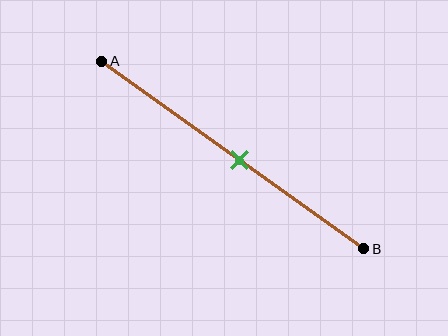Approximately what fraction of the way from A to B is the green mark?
The green mark is approximately 55% of the way from A to B.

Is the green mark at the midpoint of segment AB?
Yes, the mark is approximately at the midpoint.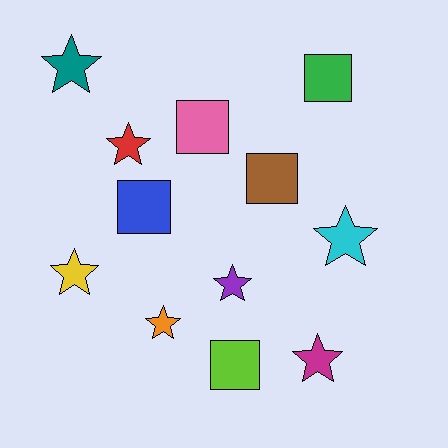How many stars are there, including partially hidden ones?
There are 7 stars.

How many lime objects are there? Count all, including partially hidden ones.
There is 1 lime object.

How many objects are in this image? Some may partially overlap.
There are 12 objects.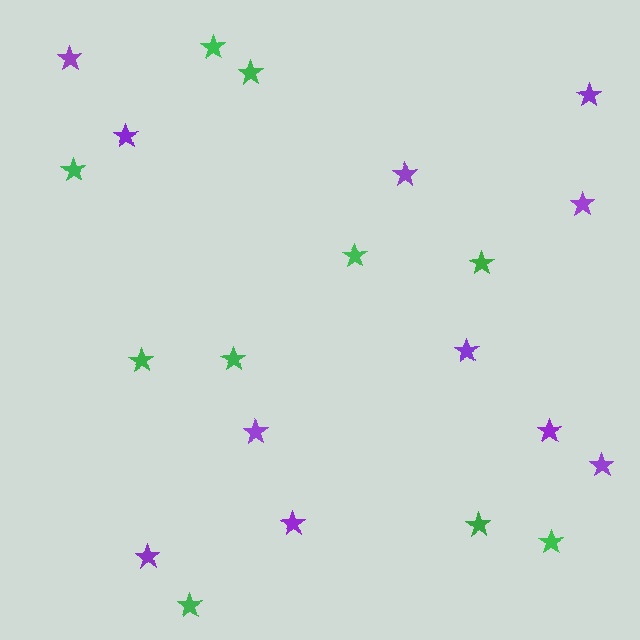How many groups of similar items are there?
There are 2 groups: one group of green stars (10) and one group of purple stars (11).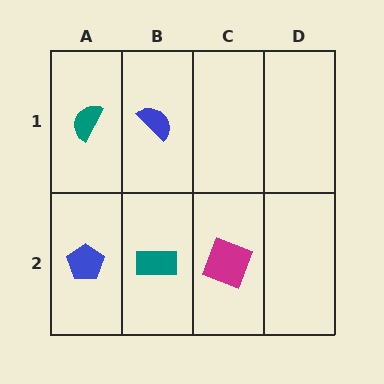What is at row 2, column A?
A blue pentagon.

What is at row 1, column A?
A teal semicircle.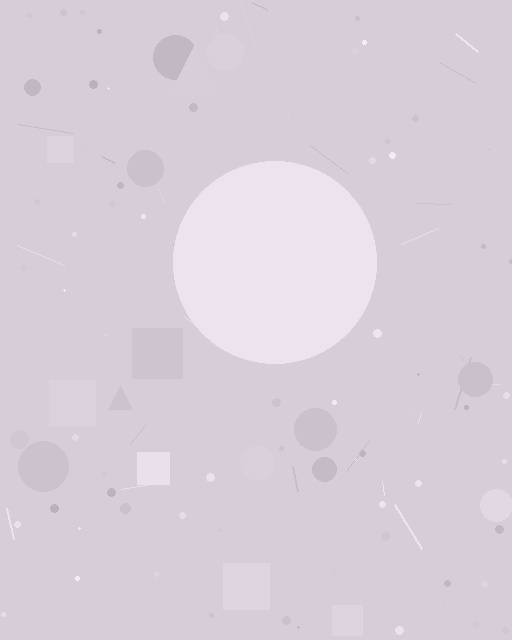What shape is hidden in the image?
A circle is hidden in the image.